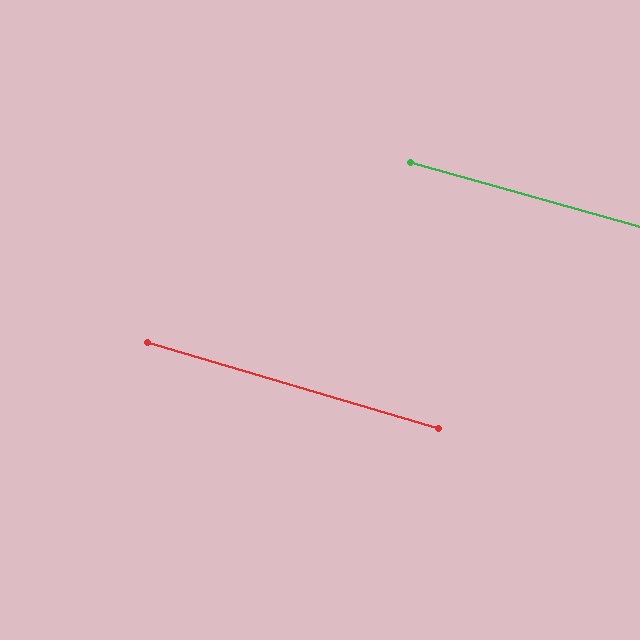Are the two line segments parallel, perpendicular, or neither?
Parallel — their directions differ by only 0.9°.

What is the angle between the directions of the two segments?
Approximately 1 degree.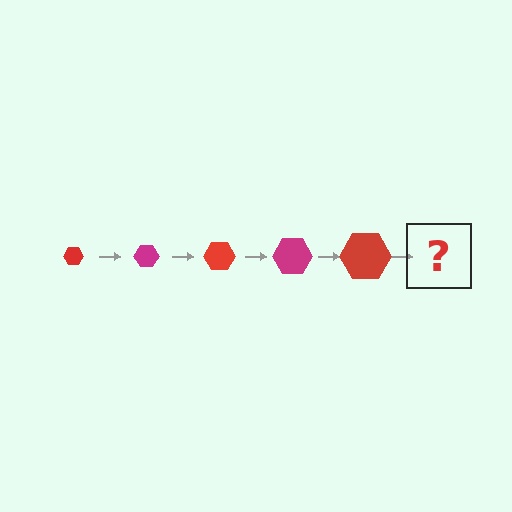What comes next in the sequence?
The next element should be a magenta hexagon, larger than the previous one.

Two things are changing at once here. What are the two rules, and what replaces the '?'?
The two rules are that the hexagon grows larger each step and the color cycles through red and magenta. The '?' should be a magenta hexagon, larger than the previous one.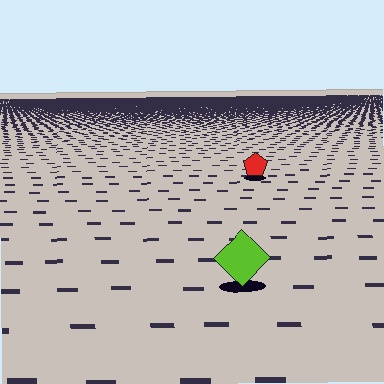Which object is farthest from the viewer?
The red pentagon is farthest from the viewer. It appears smaller and the ground texture around it is denser.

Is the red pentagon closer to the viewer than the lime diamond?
No. The lime diamond is closer — you can tell from the texture gradient: the ground texture is coarser near it.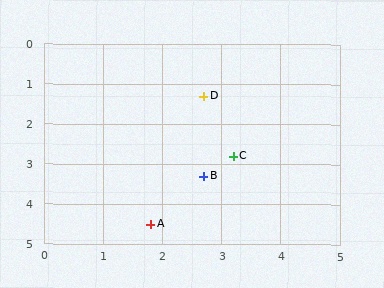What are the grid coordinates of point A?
Point A is at approximately (1.8, 4.5).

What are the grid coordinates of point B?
Point B is at approximately (2.7, 3.3).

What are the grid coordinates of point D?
Point D is at approximately (2.7, 1.3).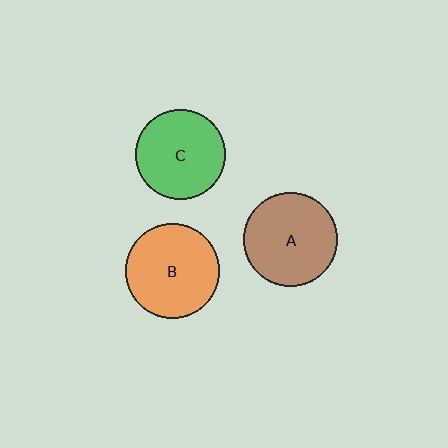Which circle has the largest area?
Circle B (orange).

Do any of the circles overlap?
No, none of the circles overlap.